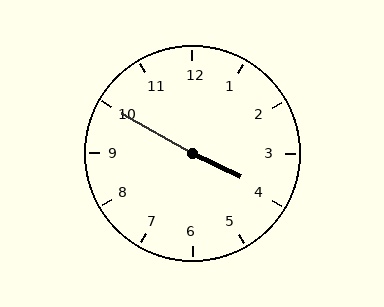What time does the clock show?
3:50.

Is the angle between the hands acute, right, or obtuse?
It is obtuse.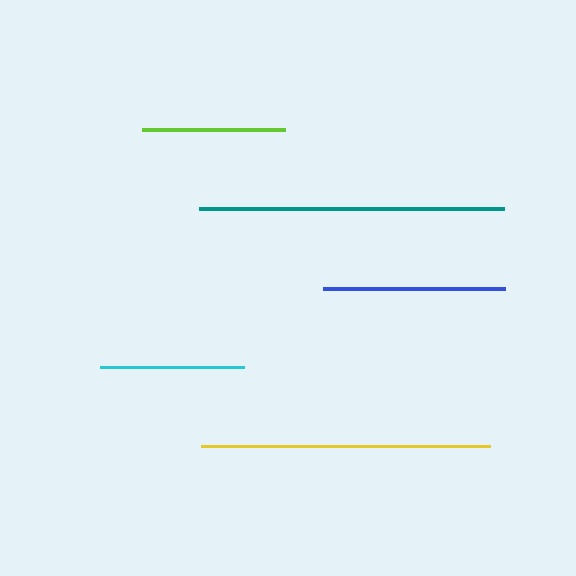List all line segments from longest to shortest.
From longest to shortest: teal, yellow, blue, cyan, lime.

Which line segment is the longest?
The teal line is the longest at approximately 305 pixels.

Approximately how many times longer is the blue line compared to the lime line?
The blue line is approximately 1.3 times the length of the lime line.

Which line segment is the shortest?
The lime line is the shortest at approximately 143 pixels.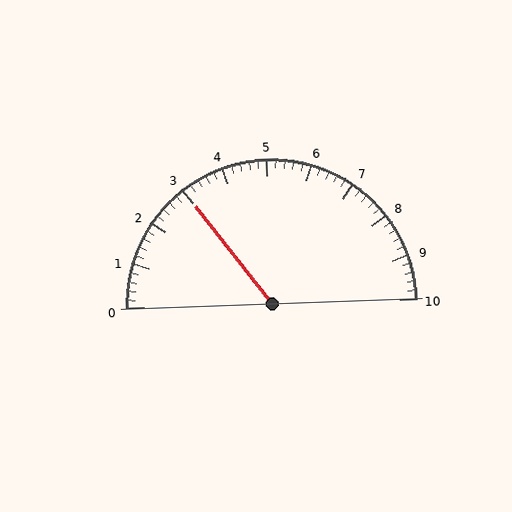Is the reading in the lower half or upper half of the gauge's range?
The reading is in the lower half of the range (0 to 10).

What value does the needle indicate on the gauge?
The needle indicates approximately 3.0.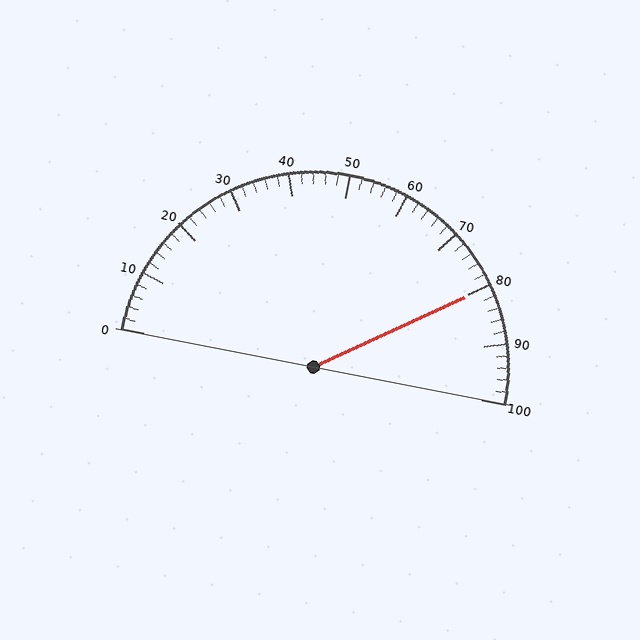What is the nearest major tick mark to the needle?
The nearest major tick mark is 80.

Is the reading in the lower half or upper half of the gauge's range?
The reading is in the upper half of the range (0 to 100).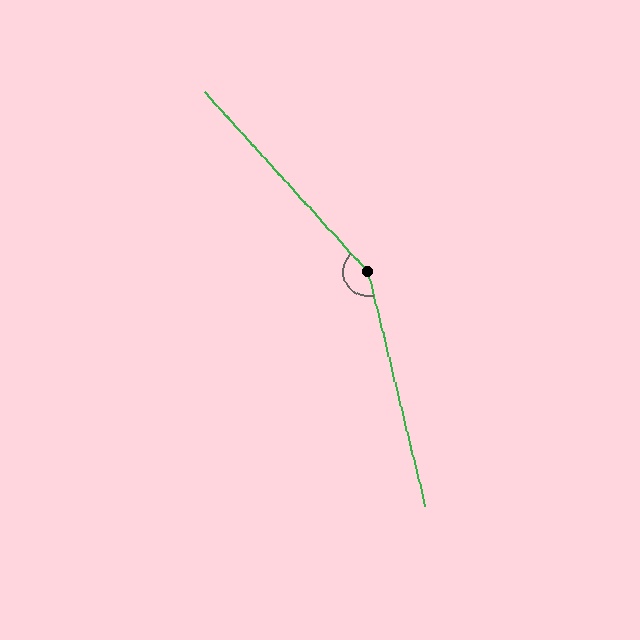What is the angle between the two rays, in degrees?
Approximately 151 degrees.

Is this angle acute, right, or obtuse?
It is obtuse.